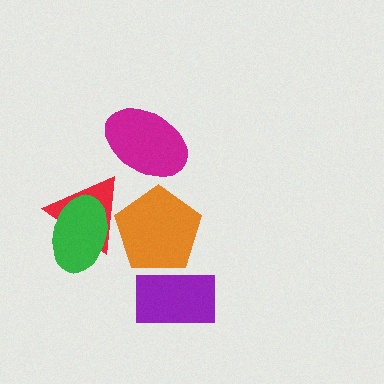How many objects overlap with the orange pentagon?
2 objects overlap with the orange pentagon.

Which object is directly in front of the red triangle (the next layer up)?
The green ellipse is directly in front of the red triangle.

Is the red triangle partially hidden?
Yes, it is partially covered by another shape.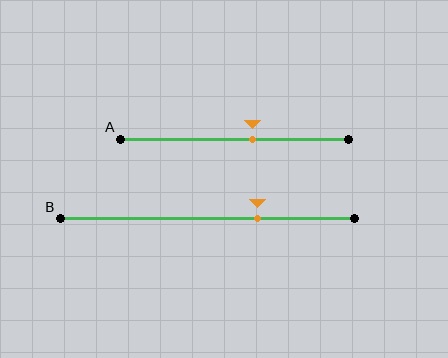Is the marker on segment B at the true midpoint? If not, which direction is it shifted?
No, the marker on segment B is shifted to the right by about 17% of the segment length.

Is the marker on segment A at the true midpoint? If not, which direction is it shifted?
No, the marker on segment A is shifted to the right by about 8% of the segment length.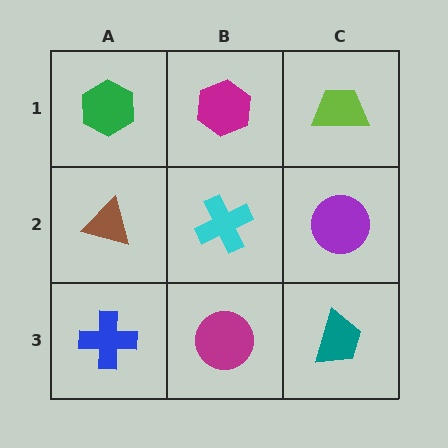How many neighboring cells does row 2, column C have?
3.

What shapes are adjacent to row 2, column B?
A magenta hexagon (row 1, column B), a magenta circle (row 3, column B), a brown triangle (row 2, column A), a purple circle (row 2, column C).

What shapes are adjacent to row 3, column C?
A purple circle (row 2, column C), a magenta circle (row 3, column B).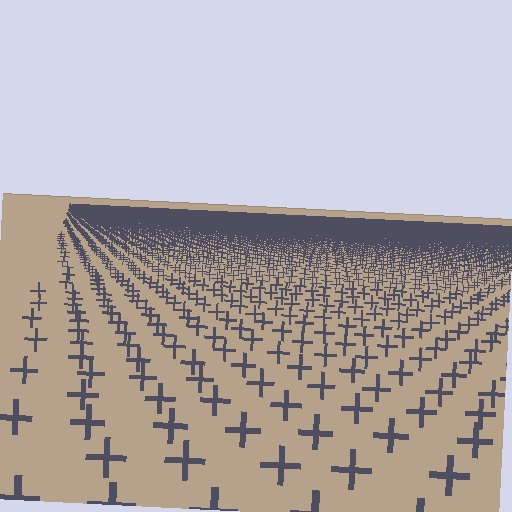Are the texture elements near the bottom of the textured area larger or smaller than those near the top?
Larger. Near the bottom, elements are closer to the viewer and appear at a bigger on-screen size.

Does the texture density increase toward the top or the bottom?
Density increases toward the top.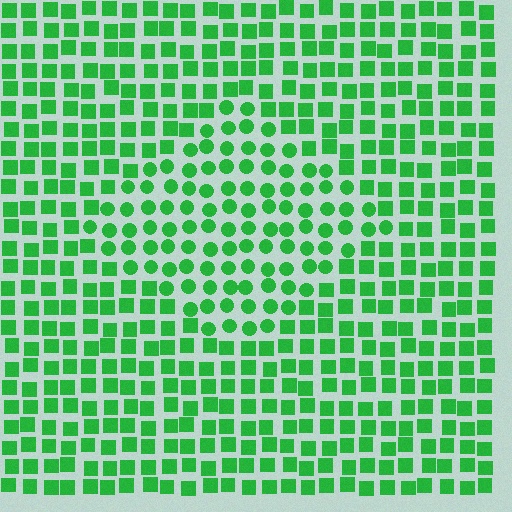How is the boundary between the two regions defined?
The boundary is defined by a change in element shape: circles inside vs. squares outside. All elements share the same color and spacing.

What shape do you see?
I see a diamond.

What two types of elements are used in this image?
The image uses circles inside the diamond region and squares outside it.